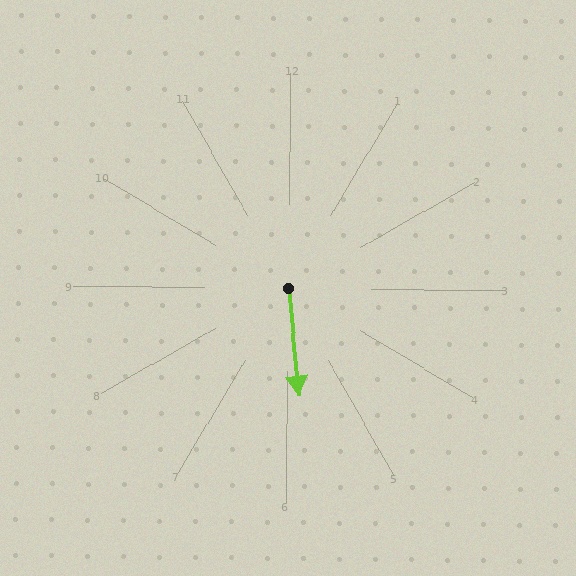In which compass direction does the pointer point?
South.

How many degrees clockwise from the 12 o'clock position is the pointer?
Approximately 174 degrees.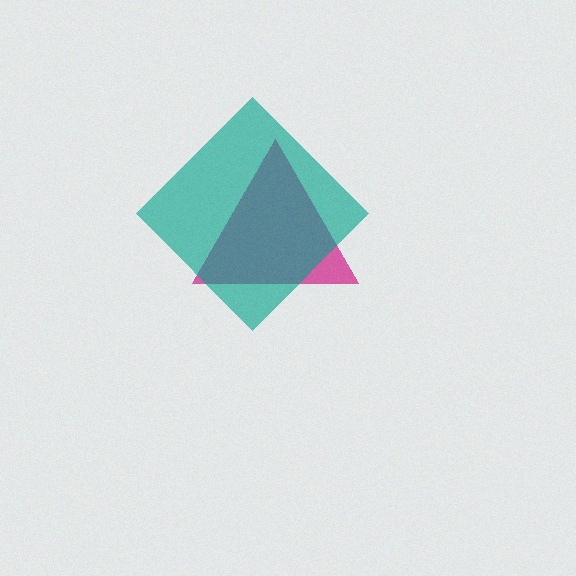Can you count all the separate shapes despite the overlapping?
Yes, there are 2 separate shapes.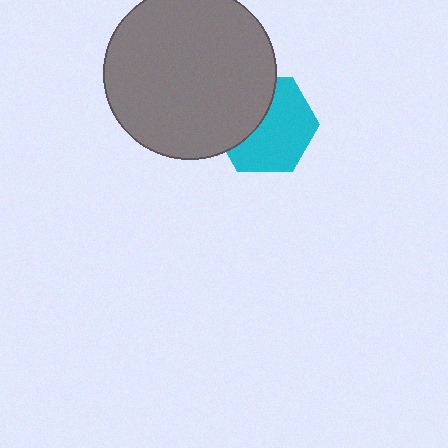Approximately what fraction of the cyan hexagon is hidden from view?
Roughly 39% of the cyan hexagon is hidden behind the gray circle.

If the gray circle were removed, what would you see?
You would see the complete cyan hexagon.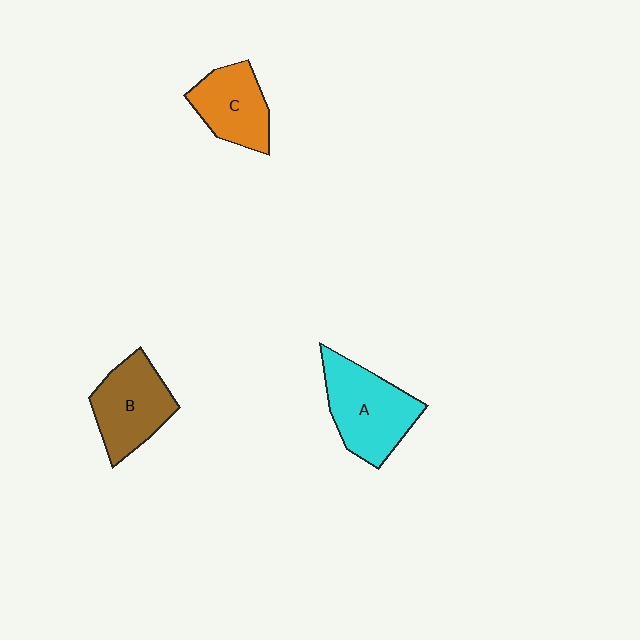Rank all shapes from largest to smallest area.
From largest to smallest: A (cyan), B (brown), C (orange).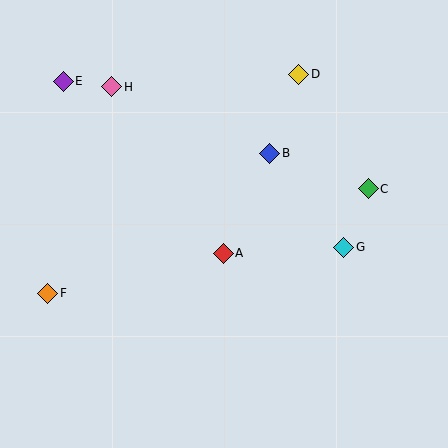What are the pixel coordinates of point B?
Point B is at (270, 153).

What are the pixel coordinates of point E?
Point E is at (63, 81).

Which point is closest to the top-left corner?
Point E is closest to the top-left corner.